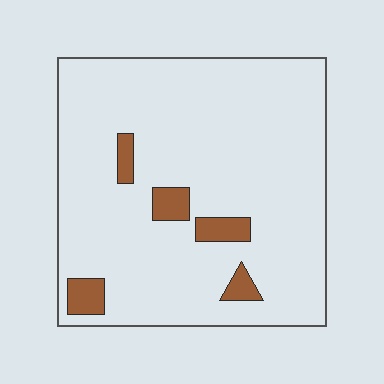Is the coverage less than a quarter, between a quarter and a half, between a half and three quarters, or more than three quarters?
Less than a quarter.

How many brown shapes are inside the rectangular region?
5.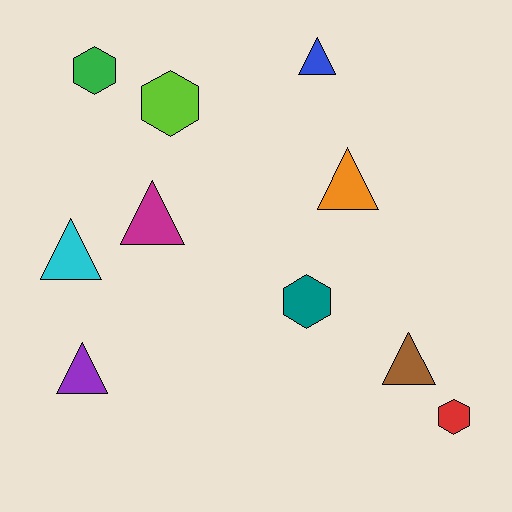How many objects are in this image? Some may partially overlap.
There are 10 objects.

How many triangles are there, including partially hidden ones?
There are 6 triangles.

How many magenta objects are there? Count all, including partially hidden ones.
There is 1 magenta object.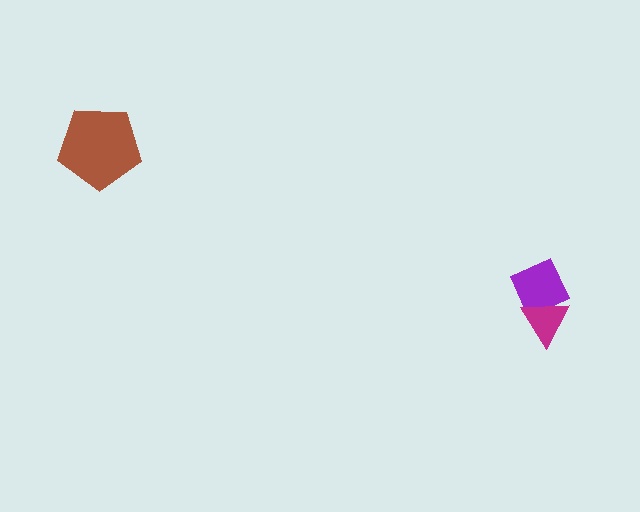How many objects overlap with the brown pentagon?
0 objects overlap with the brown pentagon.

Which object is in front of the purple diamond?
The magenta triangle is in front of the purple diamond.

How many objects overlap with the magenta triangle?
1 object overlaps with the magenta triangle.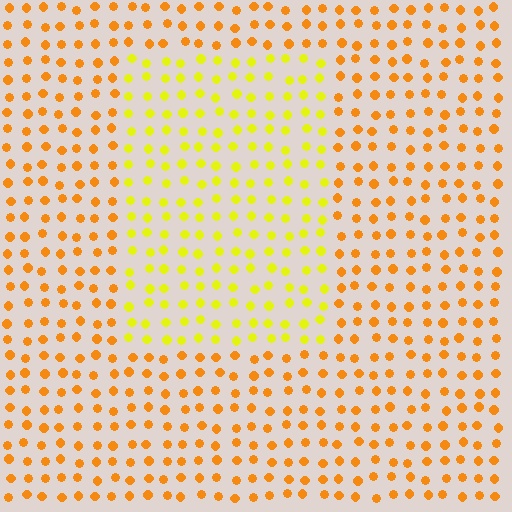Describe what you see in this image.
The image is filled with small orange elements in a uniform arrangement. A rectangle-shaped region is visible where the elements are tinted to a slightly different hue, forming a subtle color boundary.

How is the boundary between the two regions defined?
The boundary is defined purely by a slight shift in hue (about 32 degrees). Spacing, size, and orientation are identical on both sides.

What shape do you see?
I see a rectangle.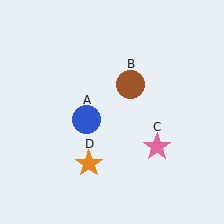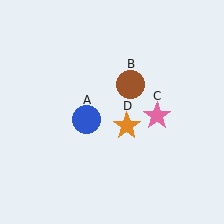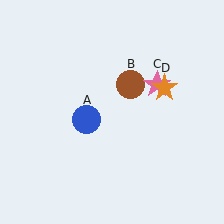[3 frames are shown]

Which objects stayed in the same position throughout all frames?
Blue circle (object A) and brown circle (object B) remained stationary.